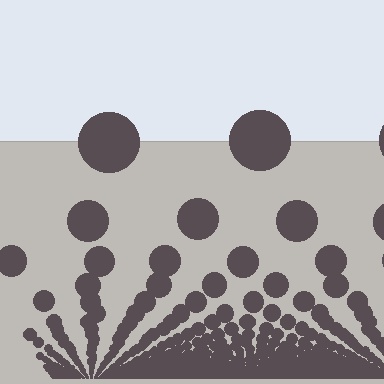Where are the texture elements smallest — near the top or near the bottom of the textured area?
Near the bottom.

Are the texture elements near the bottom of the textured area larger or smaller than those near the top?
Smaller. The gradient is inverted — elements near the bottom are smaller and denser.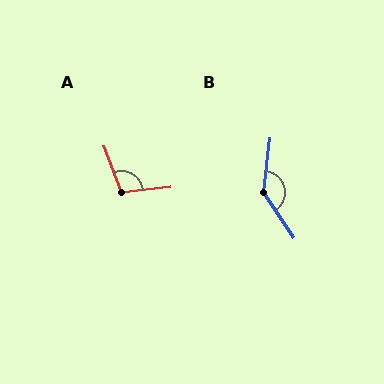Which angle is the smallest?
A, at approximately 104 degrees.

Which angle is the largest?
B, at approximately 140 degrees.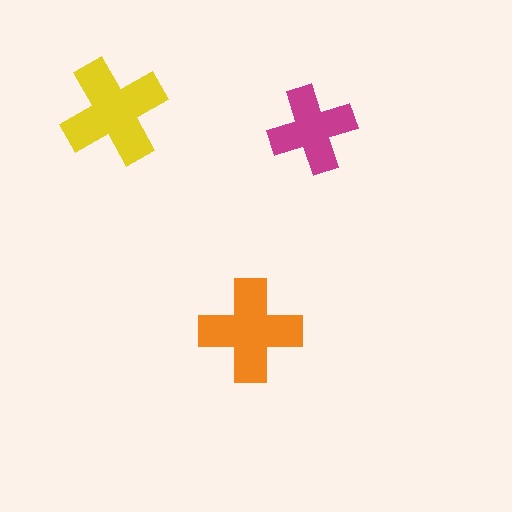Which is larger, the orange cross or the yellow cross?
The yellow one.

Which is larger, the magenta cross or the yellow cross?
The yellow one.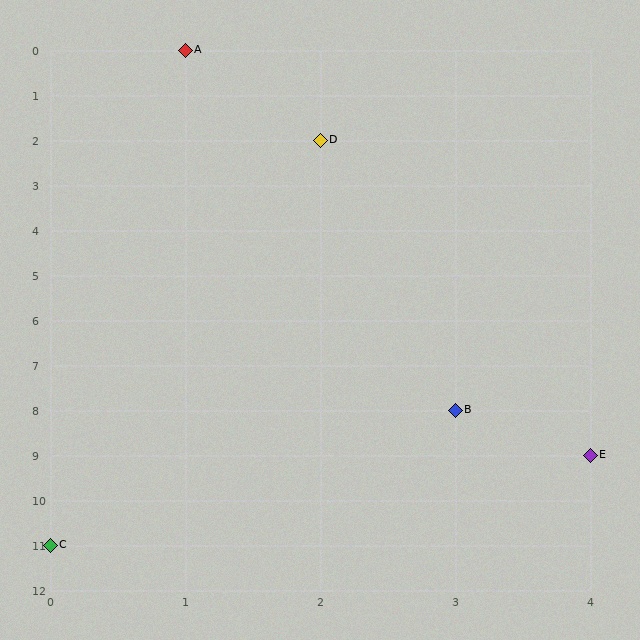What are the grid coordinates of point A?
Point A is at grid coordinates (1, 0).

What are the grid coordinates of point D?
Point D is at grid coordinates (2, 2).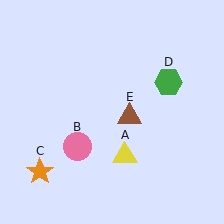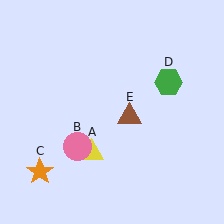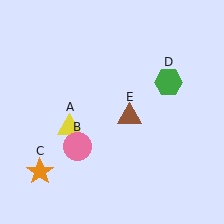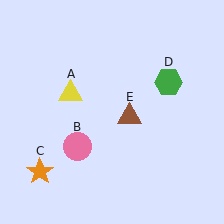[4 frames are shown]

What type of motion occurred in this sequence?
The yellow triangle (object A) rotated clockwise around the center of the scene.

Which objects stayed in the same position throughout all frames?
Pink circle (object B) and orange star (object C) and green hexagon (object D) and brown triangle (object E) remained stationary.